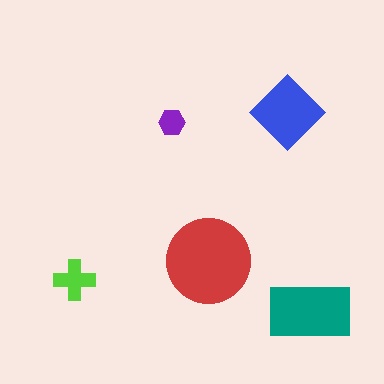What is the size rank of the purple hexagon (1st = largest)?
5th.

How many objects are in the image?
There are 5 objects in the image.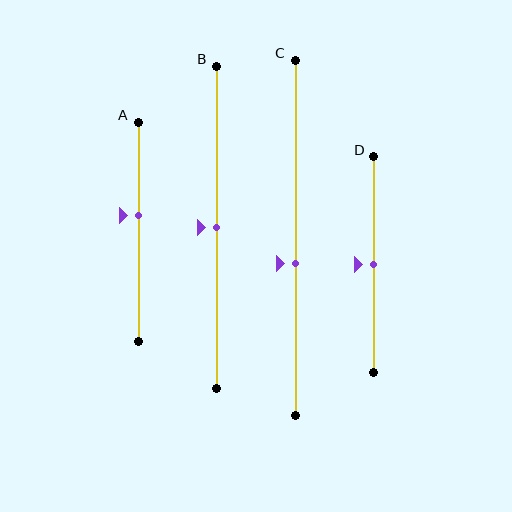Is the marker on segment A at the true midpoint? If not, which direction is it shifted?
No, the marker on segment A is shifted upward by about 8% of the segment length.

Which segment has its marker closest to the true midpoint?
Segment B has its marker closest to the true midpoint.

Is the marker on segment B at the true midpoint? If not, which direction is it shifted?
Yes, the marker on segment B is at the true midpoint.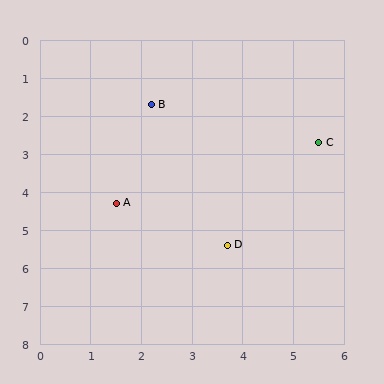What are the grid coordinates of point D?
Point D is at approximately (3.7, 5.4).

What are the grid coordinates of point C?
Point C is at approximately (5.5, 2.7).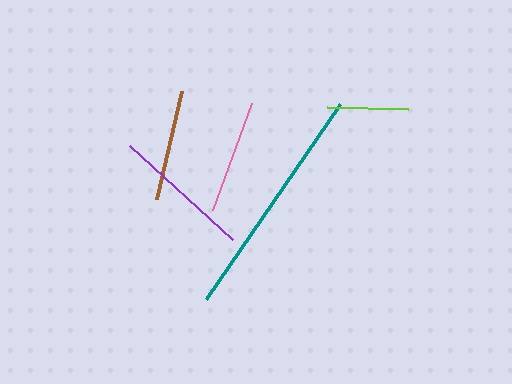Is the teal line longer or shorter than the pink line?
The teal line is longer than the pink line.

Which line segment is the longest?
The teal line is the longest at approximately 236 pixels.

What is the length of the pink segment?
The pink segment is approximately 114 pixels long.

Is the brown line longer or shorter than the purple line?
The purple line is longer than the brown line.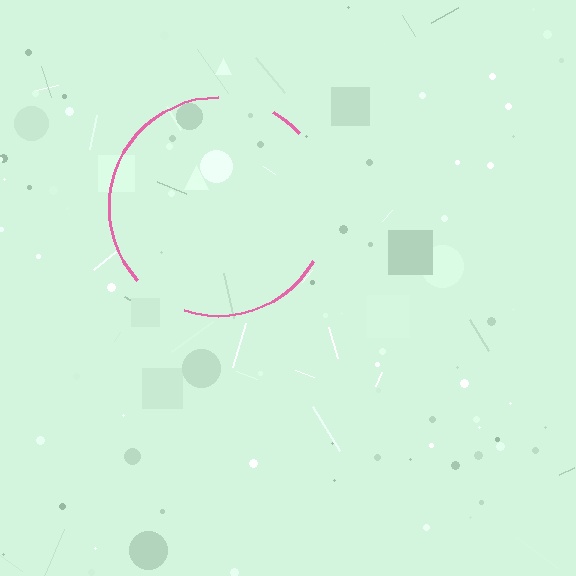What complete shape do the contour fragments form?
The contour fragments form a circle.